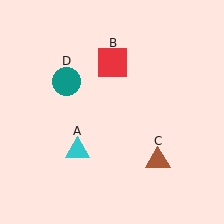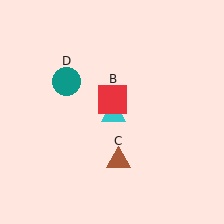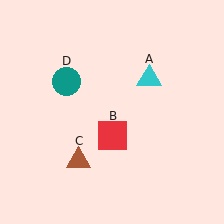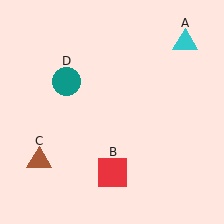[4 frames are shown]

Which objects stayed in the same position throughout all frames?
Teal circle (object D) remained stationary.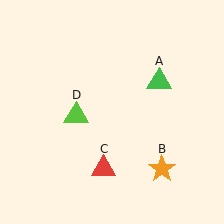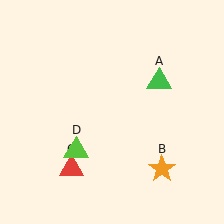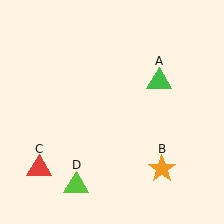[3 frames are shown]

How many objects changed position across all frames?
2 objects changed position: red triangle (object C), lime triangle (object D).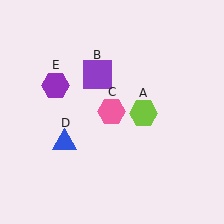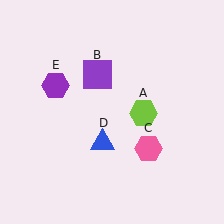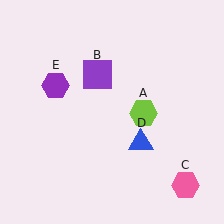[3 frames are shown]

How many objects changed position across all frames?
2 objects changed position: pink hexagon (object C), blue triangle (object D).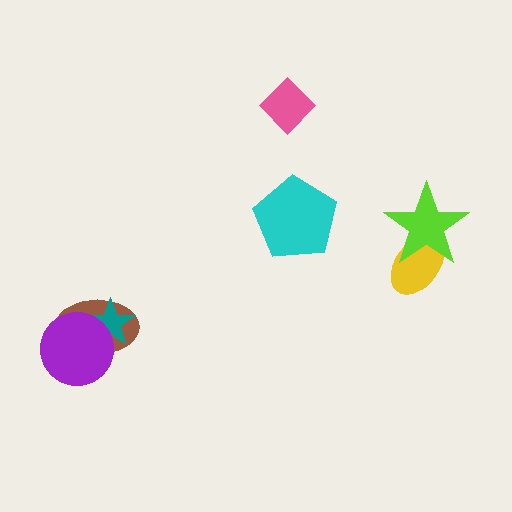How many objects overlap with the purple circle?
2 objects overlap with the purple circle.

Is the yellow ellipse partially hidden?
Yes, it is partially covered by another shape.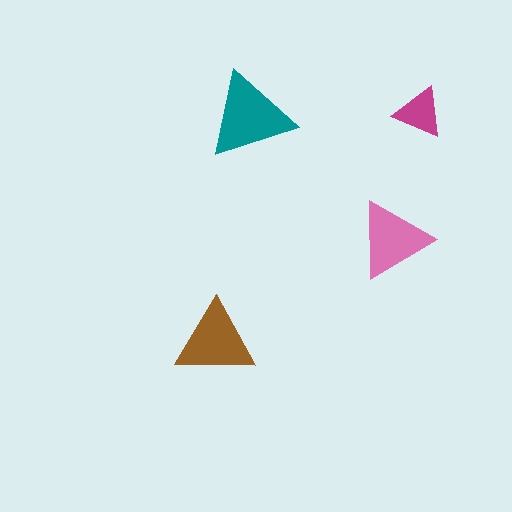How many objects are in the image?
There are 4 objects in the image.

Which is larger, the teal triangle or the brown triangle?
The teal one.